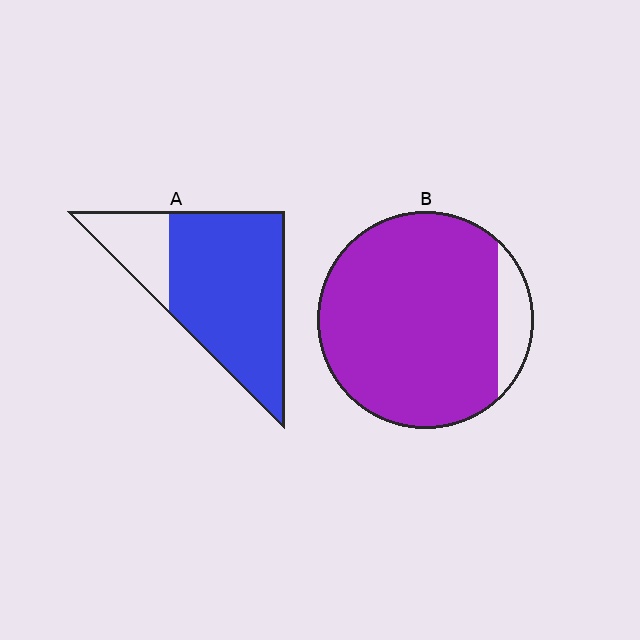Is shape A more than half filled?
Yes.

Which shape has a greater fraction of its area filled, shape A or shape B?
Shape B.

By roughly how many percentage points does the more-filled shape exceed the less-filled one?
By roughly 10 percentage points (B over A).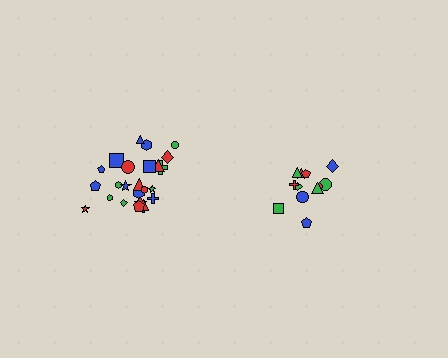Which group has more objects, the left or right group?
The left group.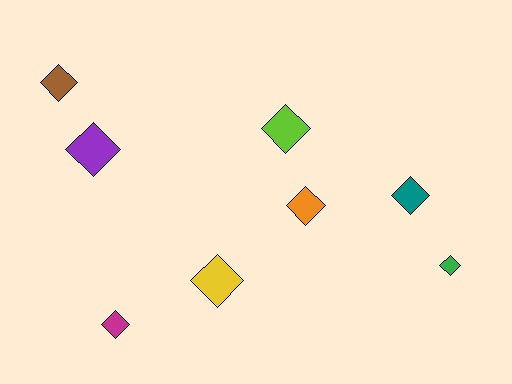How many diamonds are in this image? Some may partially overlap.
There are 8 diamonds.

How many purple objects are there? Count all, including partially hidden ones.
There is 1 purple object.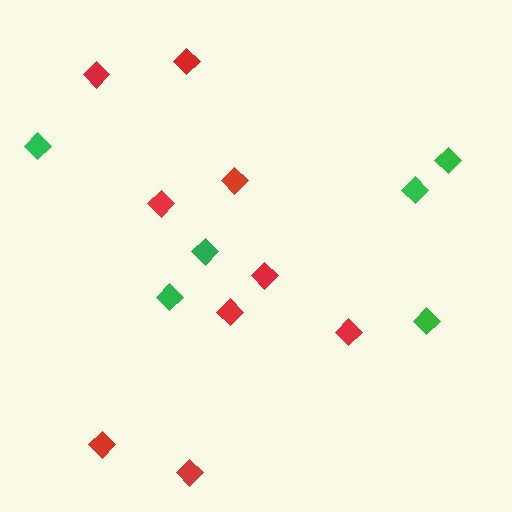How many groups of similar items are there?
There are 2 groups: one group of red diamonds (9) and one group of green diamonds (6).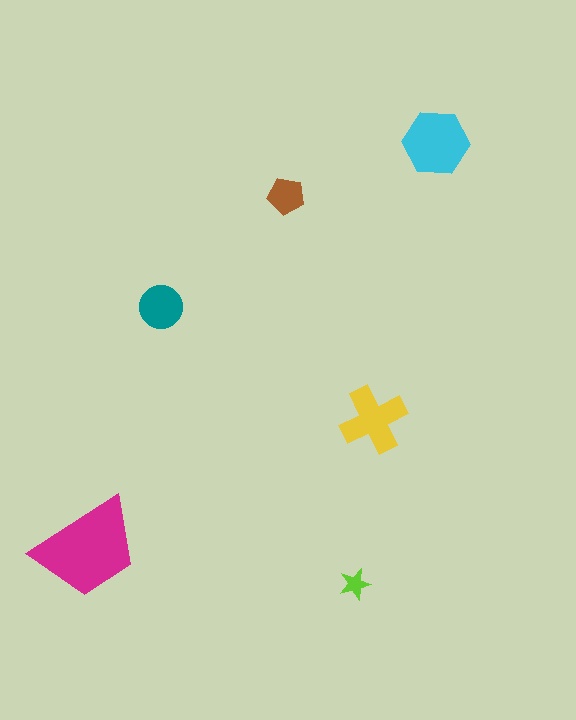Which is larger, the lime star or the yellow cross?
The yellow cross.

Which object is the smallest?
The lime star.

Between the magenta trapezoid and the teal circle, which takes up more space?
The magenta trapezoid.